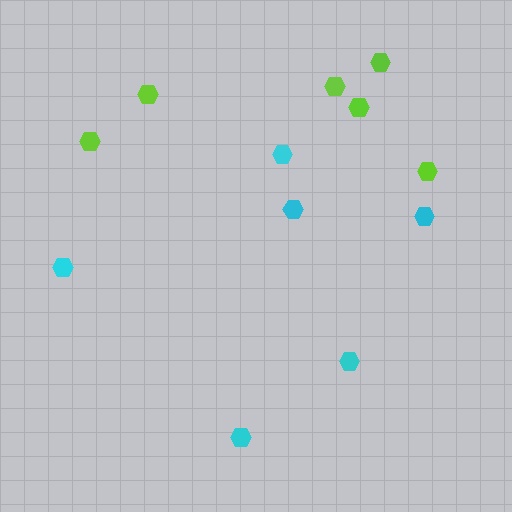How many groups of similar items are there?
There are 2 groups: one group of lime hexagons (6) and one group of cyan hexagons (6).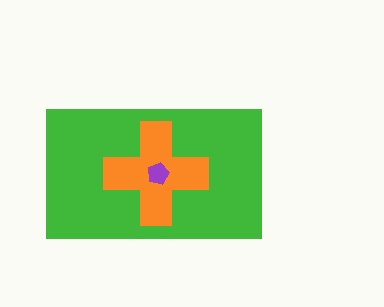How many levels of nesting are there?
3.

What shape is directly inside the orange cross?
The purple pentagon.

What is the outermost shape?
The green rectangle.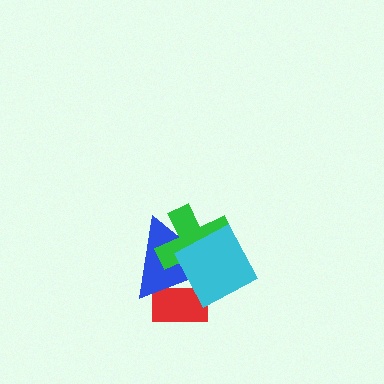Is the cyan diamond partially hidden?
No, no other shape covers it.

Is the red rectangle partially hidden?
Yes, it is partially covered by another shape.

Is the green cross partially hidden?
Yes, it is partially covered by another shape.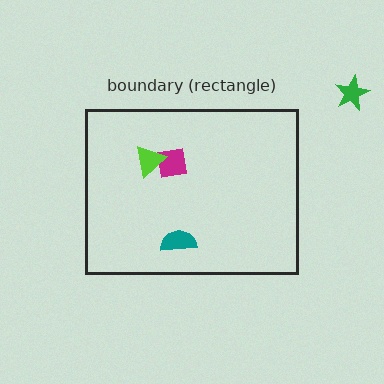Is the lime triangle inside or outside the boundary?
Inside.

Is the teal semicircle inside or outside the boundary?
Inside.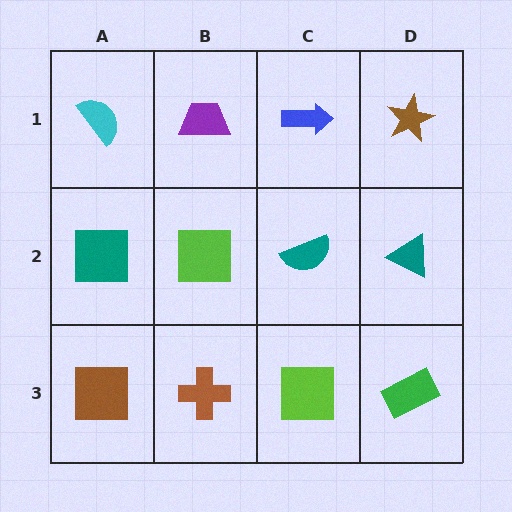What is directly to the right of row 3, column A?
A brown cross.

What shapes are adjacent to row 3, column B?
A lime square (row 2, column B), a brown square (row 3, column A), a lime square (row 3, column C).